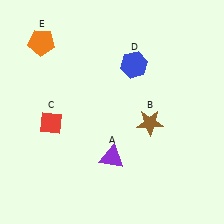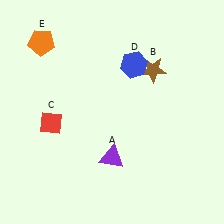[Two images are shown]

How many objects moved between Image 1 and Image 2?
1 object moved between the two images.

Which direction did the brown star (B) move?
The brown star (B) moved up.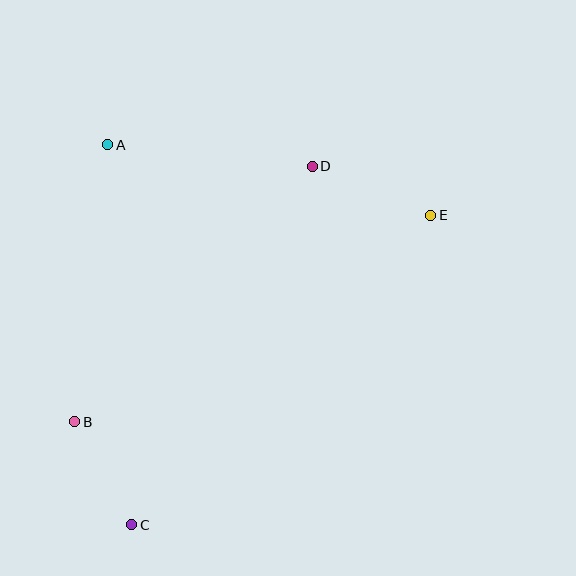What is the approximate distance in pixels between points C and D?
The distance between C and D is approximately 402 pixels.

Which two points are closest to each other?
Points B and C are closest to each other.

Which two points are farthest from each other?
Points C and E are farthest from each other.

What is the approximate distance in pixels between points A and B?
The distance between A and B is approximately 279 pixels.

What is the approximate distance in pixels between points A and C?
The distance between A and C is approximately 381 pixels.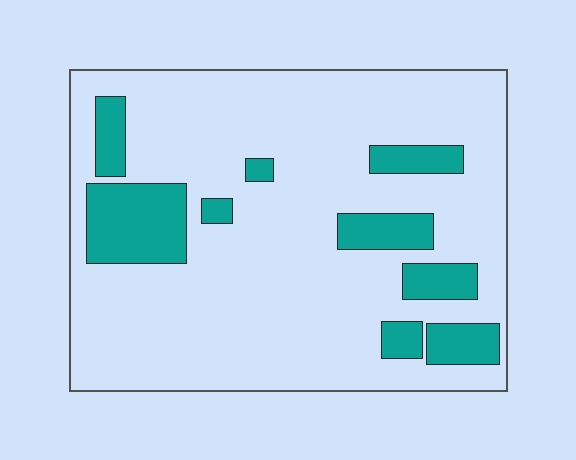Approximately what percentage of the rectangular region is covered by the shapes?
Approximately 20%.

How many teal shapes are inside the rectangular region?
9.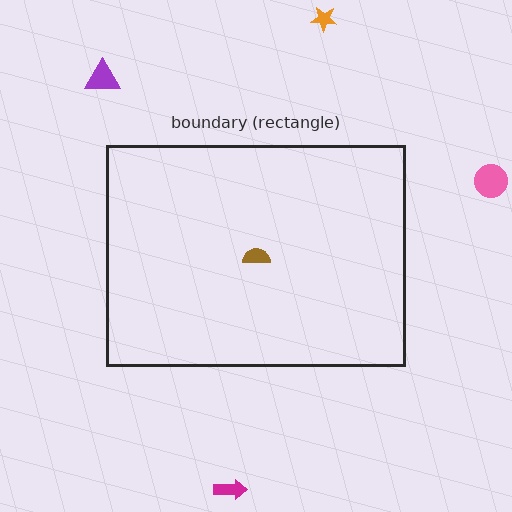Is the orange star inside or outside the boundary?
Outside.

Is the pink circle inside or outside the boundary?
Outside.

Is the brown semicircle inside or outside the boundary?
Inside.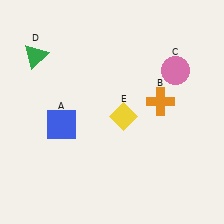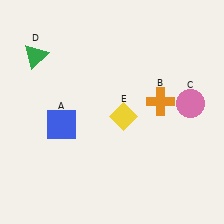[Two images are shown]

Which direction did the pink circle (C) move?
The pink circle (C) moved down.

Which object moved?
The pink circle (C) moved down.